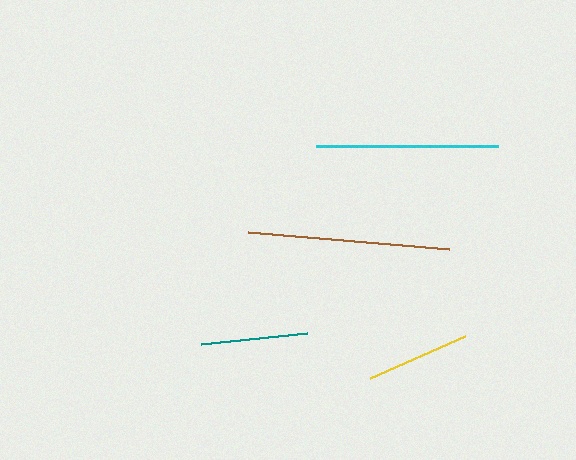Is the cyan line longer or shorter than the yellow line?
The cyan line is longer than the yellow line.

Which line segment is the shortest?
The yellow line is the shortest at approximately 104 pixels.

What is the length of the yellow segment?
The yellow segment is approximately 104 pixels long.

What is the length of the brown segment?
The brown segment is approximately 201 pixels long.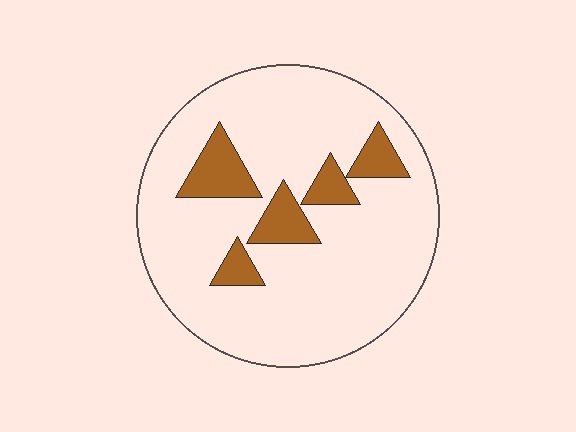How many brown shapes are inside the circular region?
5.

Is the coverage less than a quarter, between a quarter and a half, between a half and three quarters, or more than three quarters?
Less than a quarter.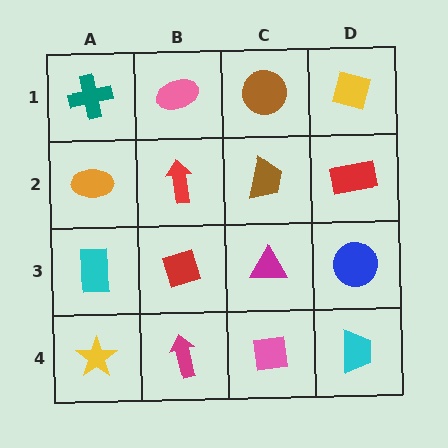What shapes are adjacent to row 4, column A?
A cyan rectangle (row 3, column A), a magenta arrow (row 4, column B).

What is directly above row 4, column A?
A cyan rectangle.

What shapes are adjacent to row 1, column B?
A red arrow (row 2, column B), a teal cross (row 1, column A), a brown circle (row 1, column C).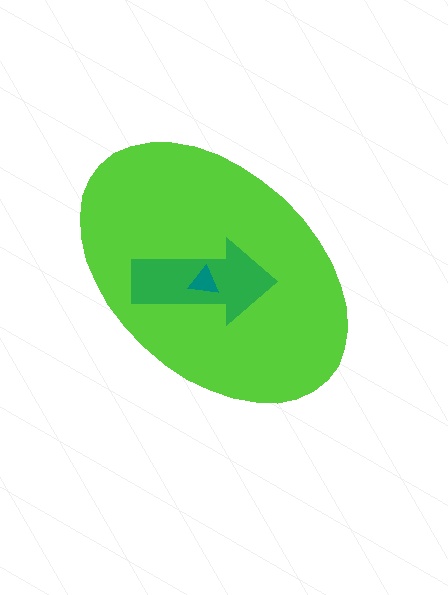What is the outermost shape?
The lime ellipse.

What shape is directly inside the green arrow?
The teal triangle.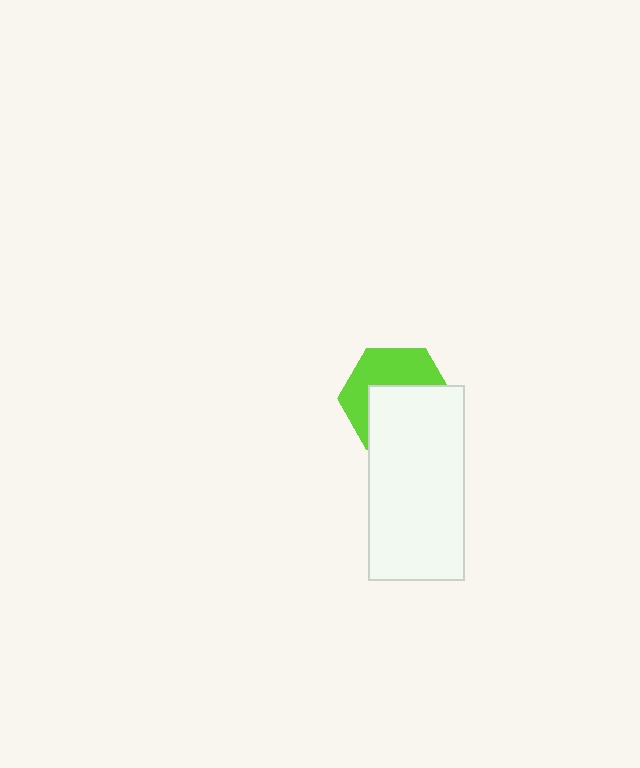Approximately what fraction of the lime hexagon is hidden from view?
Roughly 53% of the lime hexagon is hidden behind the white rectangle.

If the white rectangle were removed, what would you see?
You would see the complete lime hexagon.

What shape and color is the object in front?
The object in front is a white rectangle.